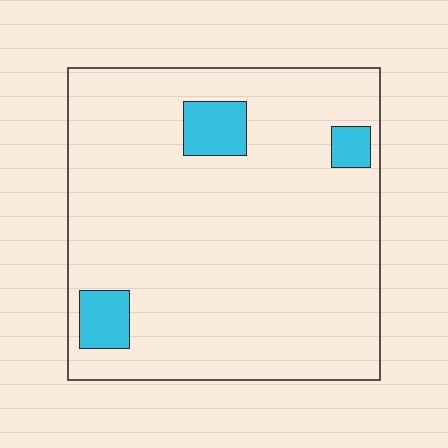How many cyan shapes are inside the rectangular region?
3.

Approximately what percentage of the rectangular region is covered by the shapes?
Approximately 10%.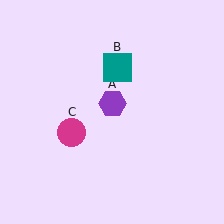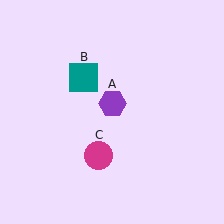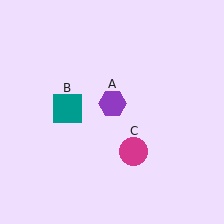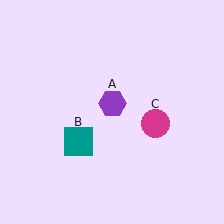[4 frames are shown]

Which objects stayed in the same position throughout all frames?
Purple hexagon (object A) remained stationary.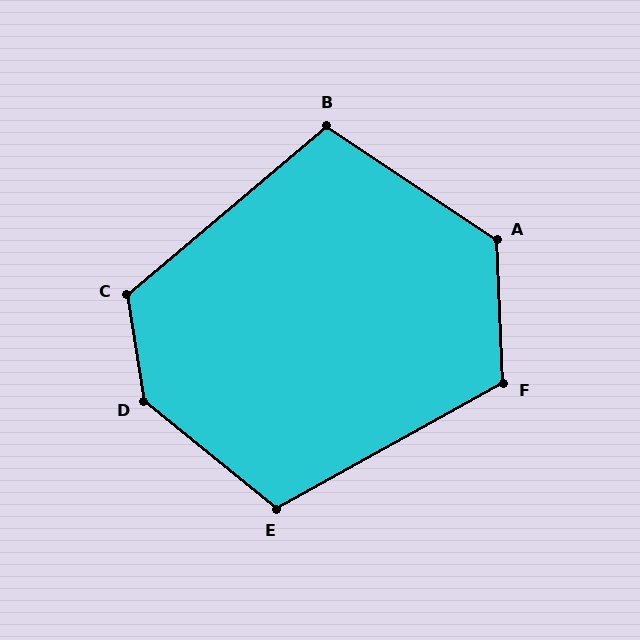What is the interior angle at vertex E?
Approximately 112 degrees (obtuse).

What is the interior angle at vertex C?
Approximately 122 degrees (obtuse).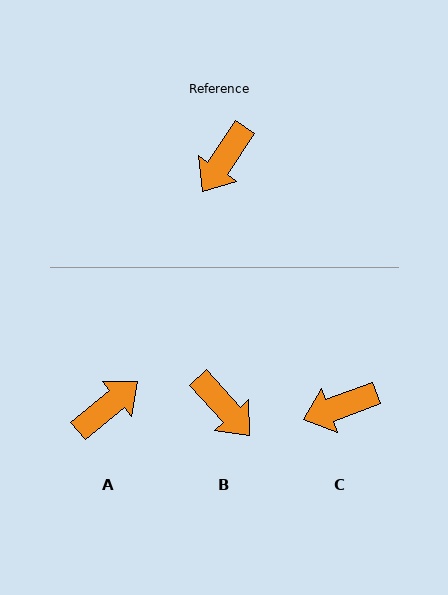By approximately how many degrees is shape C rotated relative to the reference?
Approximately 36 degrees clockwise.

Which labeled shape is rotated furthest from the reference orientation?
A, about 163 degrees away.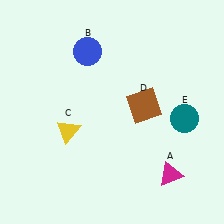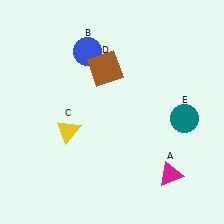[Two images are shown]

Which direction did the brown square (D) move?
The brown square (D) moved left.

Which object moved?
The brown square (D) moved left.